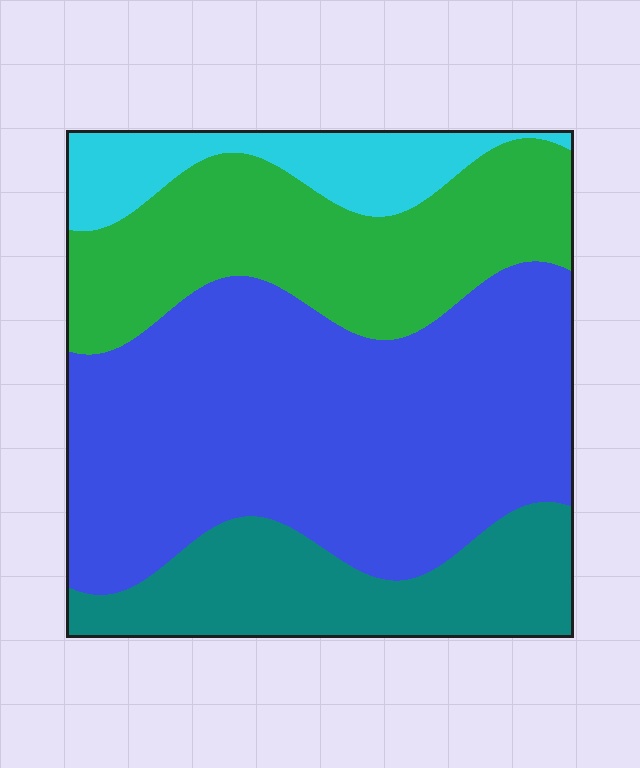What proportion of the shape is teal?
Teal takes up about one sixth (1/6) of the shape.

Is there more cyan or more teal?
Teal.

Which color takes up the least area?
Cyan, at roughly 10%.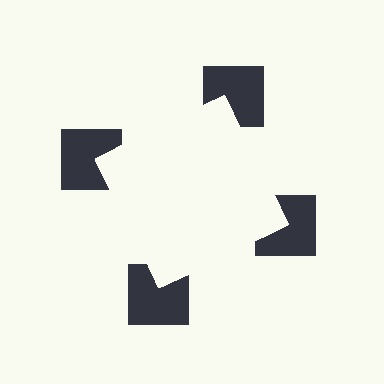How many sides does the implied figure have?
4 sides.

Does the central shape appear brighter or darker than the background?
It typically appears slightly brighter than the background, even though no actual brightness change is drawn.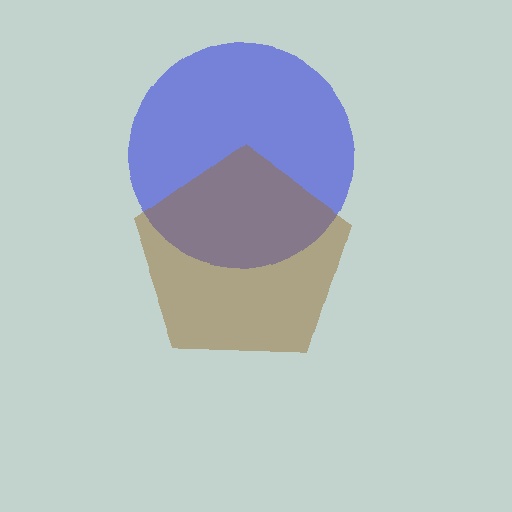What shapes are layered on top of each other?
The layered shapes are: a blue circle, a brown pentagon.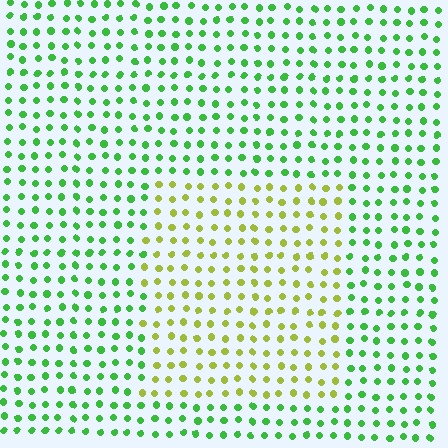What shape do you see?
I see a rectangle.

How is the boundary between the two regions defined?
The boundary is defined purely by a slight shift in hue (about 47 degrees). Spacing, size, and orientation are identical on both sides.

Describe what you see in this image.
The image is filled with small green elements in a uniform arrangement. A rectangle-shaped region is visible where the elements are tinted to a slightly different hue, forming a subtle color boundary.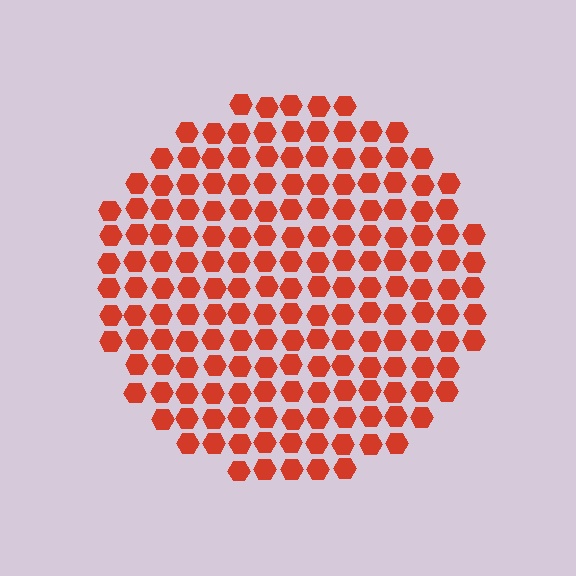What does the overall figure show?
The overall figure shows a circle.